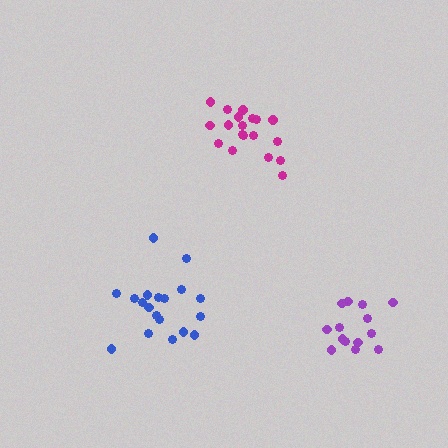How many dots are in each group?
Group 1: 19 dots, Group 2: 14 dots, Group 3: 19 dots (52 total).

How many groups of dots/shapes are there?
There are 3 groups.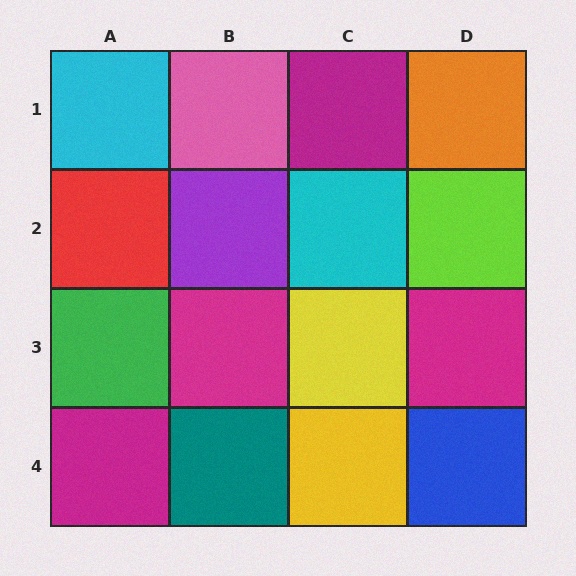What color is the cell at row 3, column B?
Magenta.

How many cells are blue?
1 cell is blue.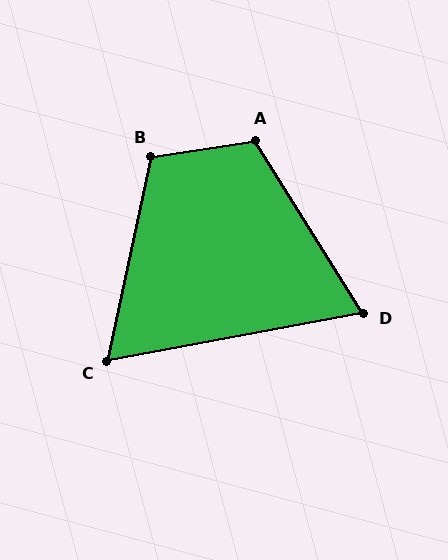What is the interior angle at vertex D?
Approximately 69 degrees (acute).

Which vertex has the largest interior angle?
A, at approximately 113 degrees.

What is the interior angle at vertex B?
Approximately 111 degrees (obtuse).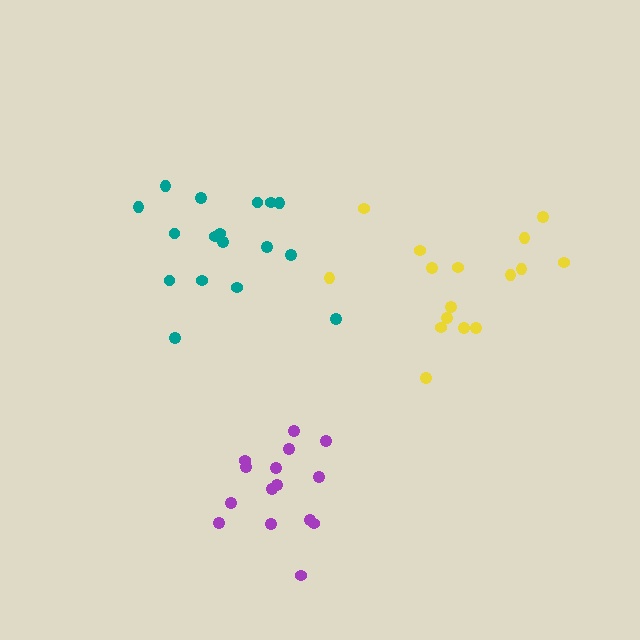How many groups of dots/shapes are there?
There are 3 groups.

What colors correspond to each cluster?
The clusters are colored: yellow, purple, teal.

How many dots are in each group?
Group 1: 16 dots, Group 2: 15 dots, Group 3: 17 dots (48 total).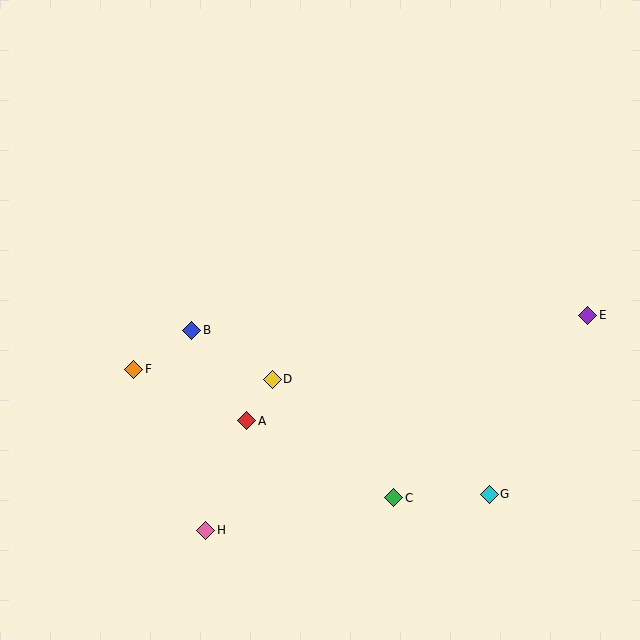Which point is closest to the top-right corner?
Point E is closest to the top-right corner.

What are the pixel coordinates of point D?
Point D is at (272, 379).